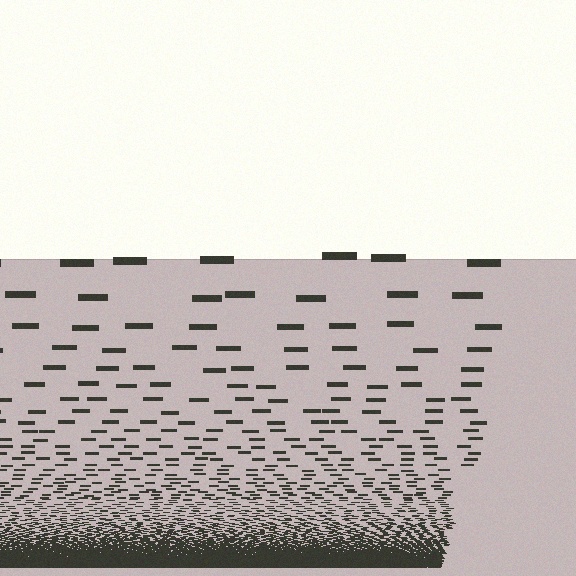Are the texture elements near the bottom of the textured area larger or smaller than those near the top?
Smaller. The gradient is inverted — elements near the bottom are smaller and denser.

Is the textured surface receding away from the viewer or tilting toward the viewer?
The surface appears to tilt toward the viewer. Texture elements get larger and sparser toward the top.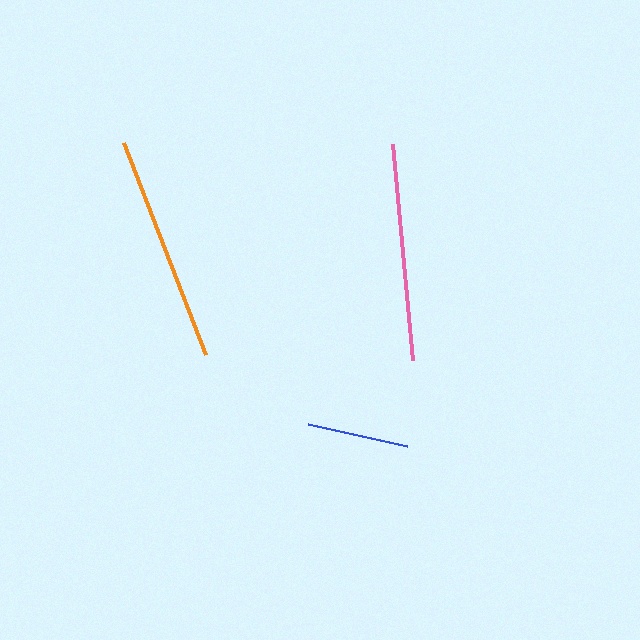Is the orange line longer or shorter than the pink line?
The orange line is longer than the pink line.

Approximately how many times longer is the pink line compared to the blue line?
The pink line is approximately 2.1 times the length of the blue line.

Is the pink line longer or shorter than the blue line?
The pink line is longer than the blue line.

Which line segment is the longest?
The orange line is the longest at approximately 228 pixels.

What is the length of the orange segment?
The orange segment is approximately 228 pixels long.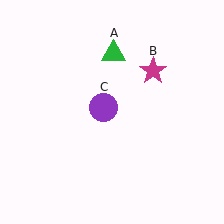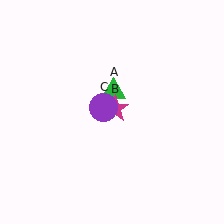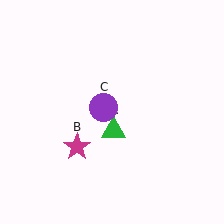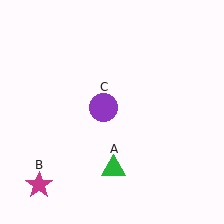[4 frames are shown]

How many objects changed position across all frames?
2 objects changed position: green triangle (object A), magenta star (object B).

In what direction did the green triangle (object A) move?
The green triangle (object A) moved down.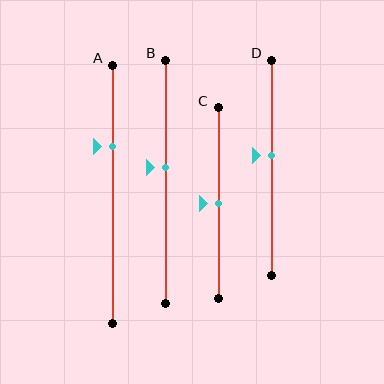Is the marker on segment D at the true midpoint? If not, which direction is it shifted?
No, the marker on segment D is shifted upward by about 6% of the segment length.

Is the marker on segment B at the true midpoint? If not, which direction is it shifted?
No, the marker on segment B is shifted upward by about 6% of the segment length.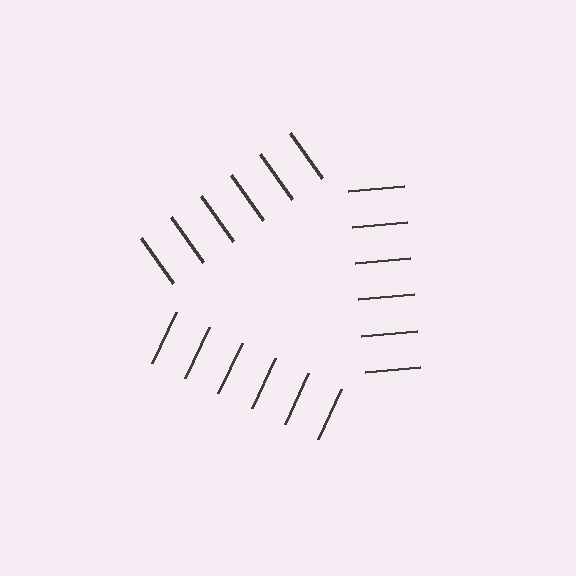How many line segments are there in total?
18 — 6 along each of the 3 edges.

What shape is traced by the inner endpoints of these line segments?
An illusory triangle — the line segments terminate on its edges but no continuous stroke is drawn.